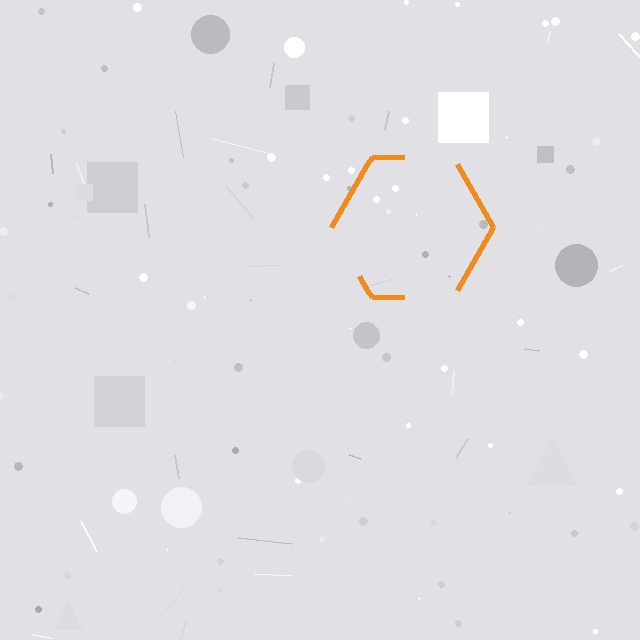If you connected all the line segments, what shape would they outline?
They would outline a hexagon.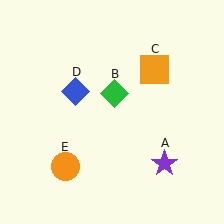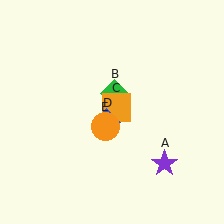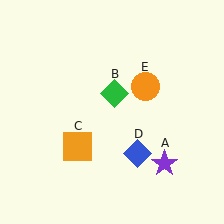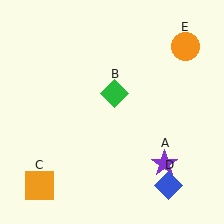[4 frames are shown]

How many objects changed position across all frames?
3 objects changed position: orange square (object C), blue diamond (object D), orange circle (object E).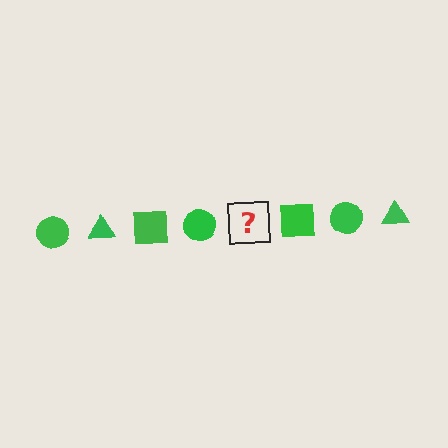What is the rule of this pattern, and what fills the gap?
The rule is that the pattern cycles through circle, triangle, square shapes in green. The gap should be filled with a green triangle.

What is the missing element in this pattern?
The missing element is a green triangle.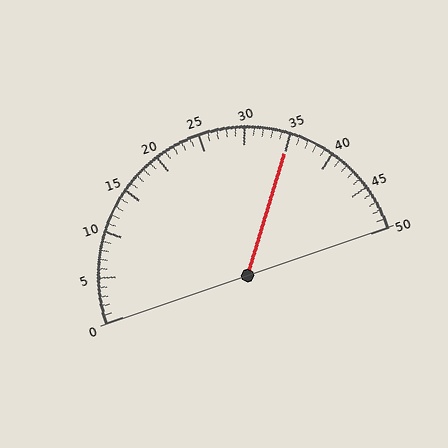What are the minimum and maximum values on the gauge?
The gauge ranges from 0 to 50.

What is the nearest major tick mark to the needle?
The nearest major tick mark is 35.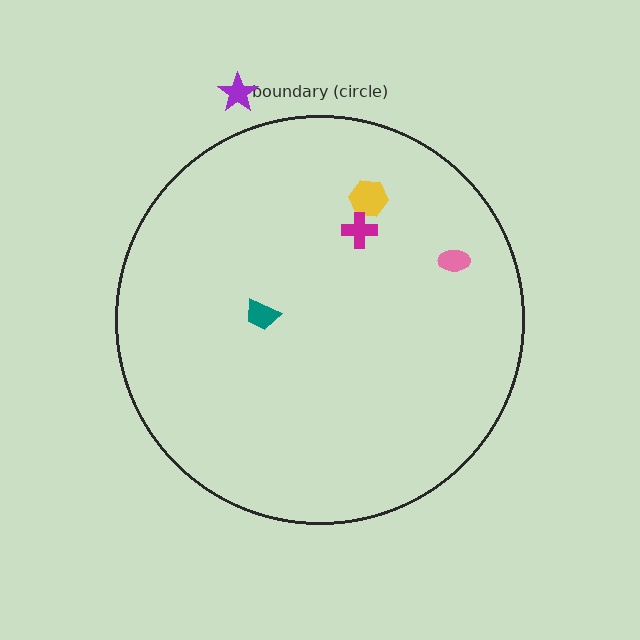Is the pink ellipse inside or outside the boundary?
Inside.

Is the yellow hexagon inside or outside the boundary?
Inside.